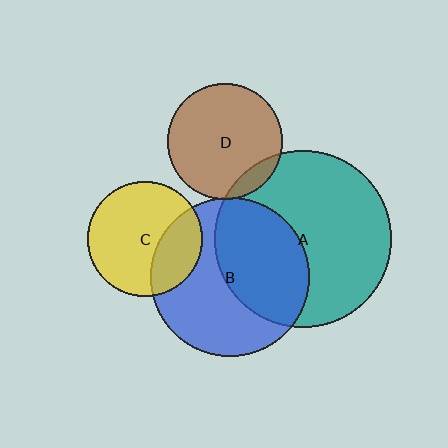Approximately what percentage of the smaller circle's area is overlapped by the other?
Approximately 10%.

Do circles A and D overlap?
Yes.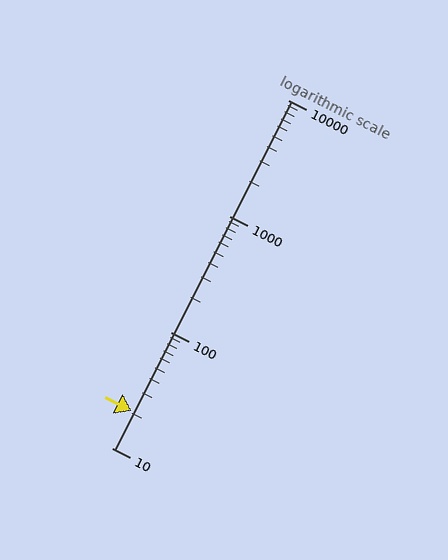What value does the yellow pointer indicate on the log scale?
The pointer indicates approximately 21.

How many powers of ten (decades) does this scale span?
The scale spans 3 decades, from 10 to 10000.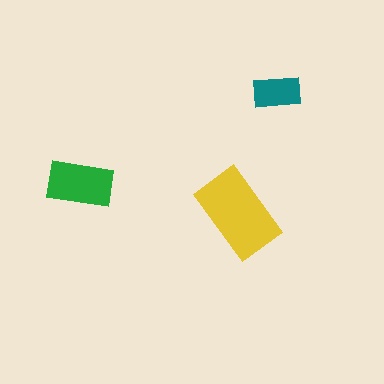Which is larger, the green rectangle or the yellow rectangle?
The yellow one.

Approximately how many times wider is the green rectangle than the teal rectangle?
About 1.5 times wider.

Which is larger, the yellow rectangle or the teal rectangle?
The yellow one.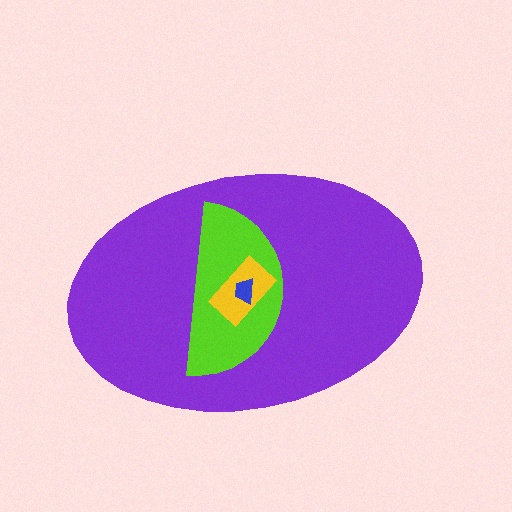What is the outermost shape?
The purple ellipse.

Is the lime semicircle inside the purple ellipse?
Yes.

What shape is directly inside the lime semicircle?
The yellow rectangle.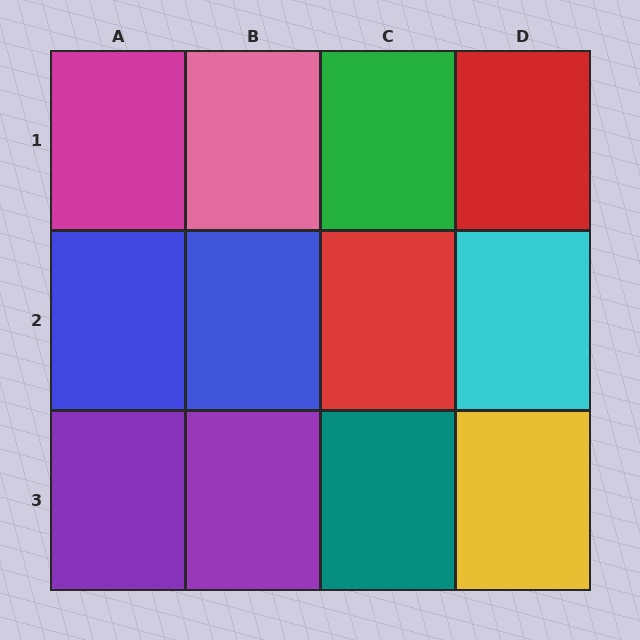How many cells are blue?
2 cells are blue.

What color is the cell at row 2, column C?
Red.